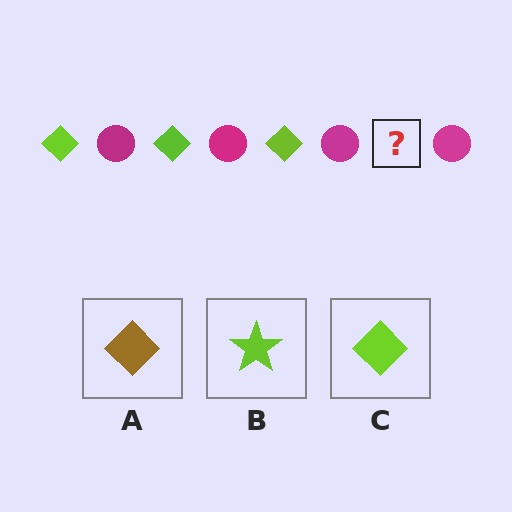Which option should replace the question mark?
Option C.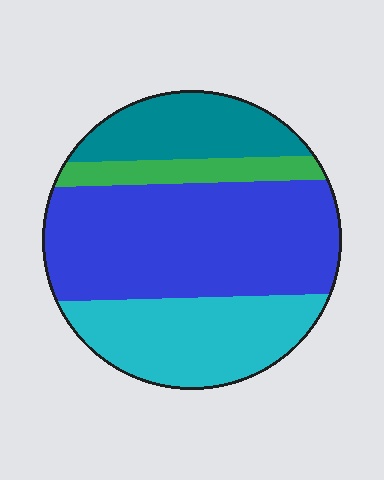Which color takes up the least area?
Green, at roughly 10%.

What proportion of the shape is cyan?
Cyan covers roughly 25% of the shape.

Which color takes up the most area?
Blue, at roughly 45%.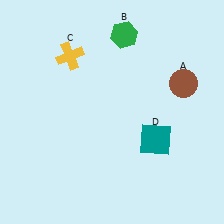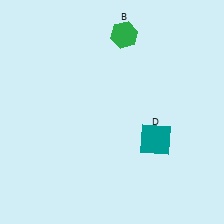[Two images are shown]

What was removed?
The yellow cross (C), the brown circle (A) were removed in Image 2.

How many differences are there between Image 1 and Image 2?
There are 2 differences between the two images.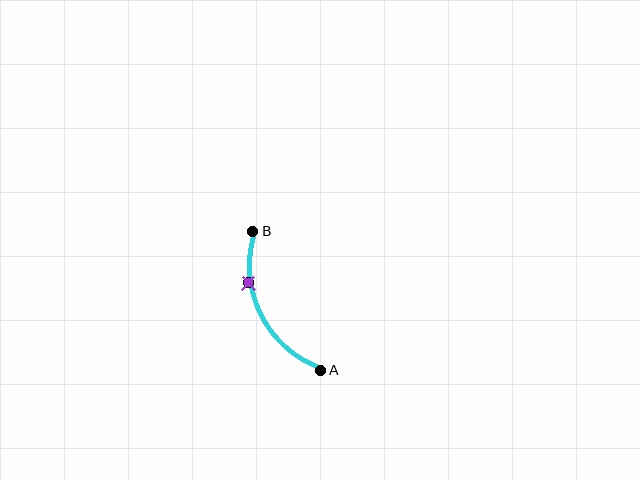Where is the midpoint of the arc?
The arc midpoint is the point on the curve farthest from the straight line joining A and B. It sits to the left of that line.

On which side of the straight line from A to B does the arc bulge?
The arc bulges to the left of the straight line connecting A and B.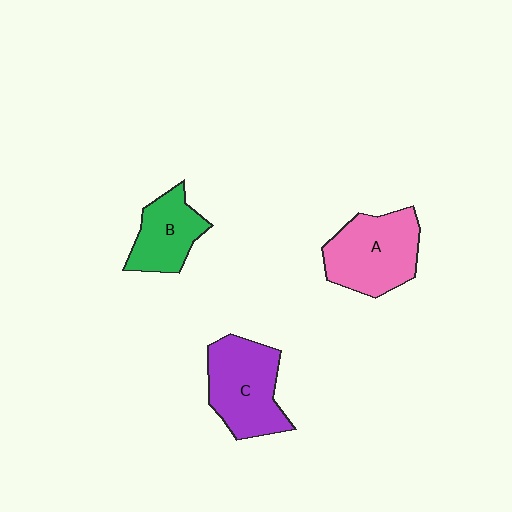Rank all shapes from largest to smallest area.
From largest to smallest: A (pink), C (purple), B (green).